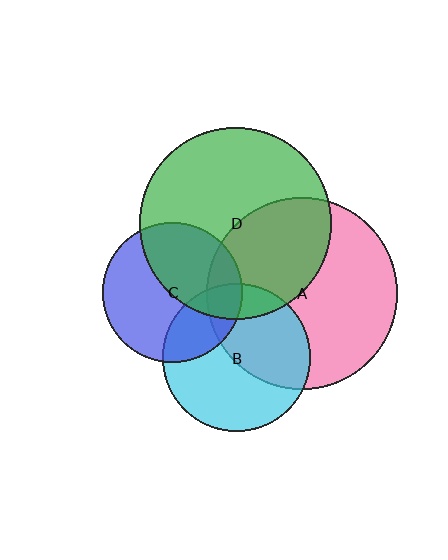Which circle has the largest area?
Circle D (green).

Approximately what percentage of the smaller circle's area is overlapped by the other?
Approximately 15%.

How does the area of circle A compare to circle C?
Approximately 1.9 times.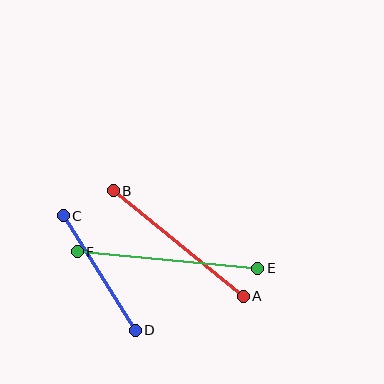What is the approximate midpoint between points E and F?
The midpoint is at approximately (168, 260) pixels.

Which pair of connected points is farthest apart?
Points E and F are farthest apart.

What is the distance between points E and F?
The distance is approximately 181 pixels.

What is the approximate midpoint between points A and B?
The midpoint is at approximately (178, 244) pixels.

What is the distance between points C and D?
The distance is approximately 135 pixels.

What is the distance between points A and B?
The distance is approximately 167 pixels.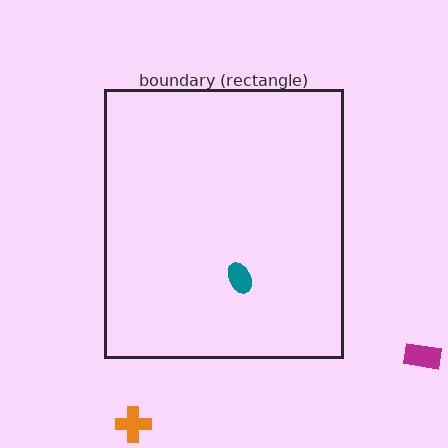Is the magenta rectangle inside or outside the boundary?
Outside.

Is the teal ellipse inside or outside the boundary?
Inside.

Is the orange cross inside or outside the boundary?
Outside.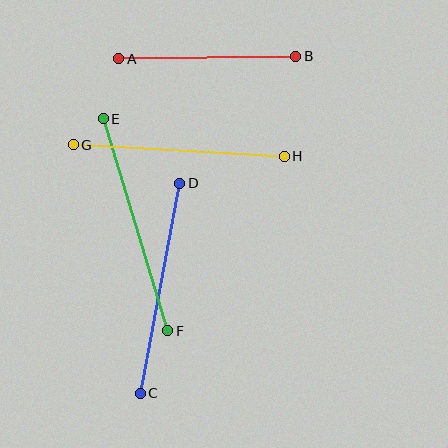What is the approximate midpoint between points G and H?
The midpoint is at approximately (179, 151) pixels.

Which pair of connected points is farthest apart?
Points E and F are farthest apart.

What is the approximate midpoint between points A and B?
The midpoint is at approximately (207, 57) pixels.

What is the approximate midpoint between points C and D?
The midpoint is at approximately (160, 288) pixels.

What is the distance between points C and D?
The distance is approximately 214 pixels.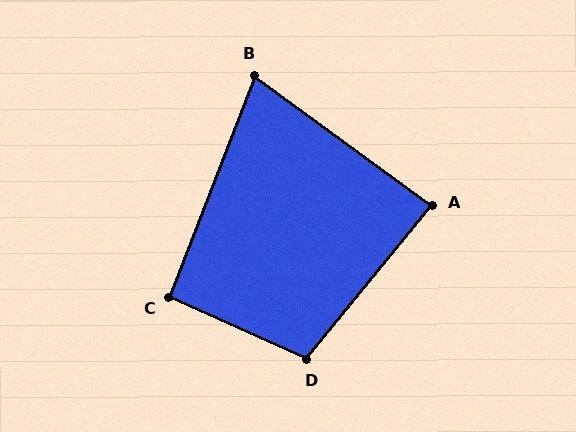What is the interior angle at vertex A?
Approximately 87 degrees (approximately right).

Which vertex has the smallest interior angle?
B, at approximately 75 degrees.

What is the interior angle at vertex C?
Approximately 93 degrees (approximately right).